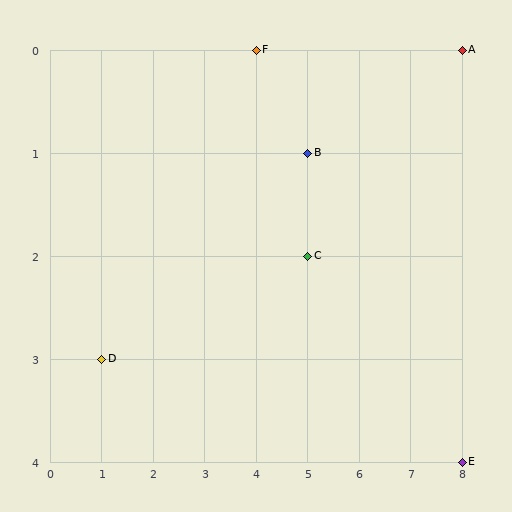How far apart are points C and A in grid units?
Points C and A are 3 columns and 2 rows apart (about 3.6 grid units diagonally).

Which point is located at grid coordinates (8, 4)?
Point E is at (8, 4).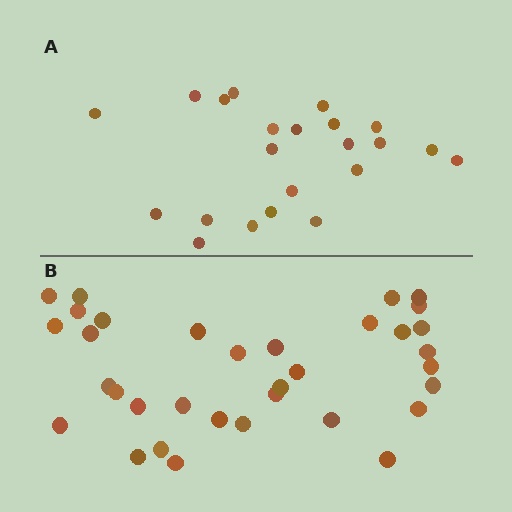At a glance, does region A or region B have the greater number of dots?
Region B (the bottom region) has more dots.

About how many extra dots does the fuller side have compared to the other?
Region B has roughly 12 or so more dots than region A.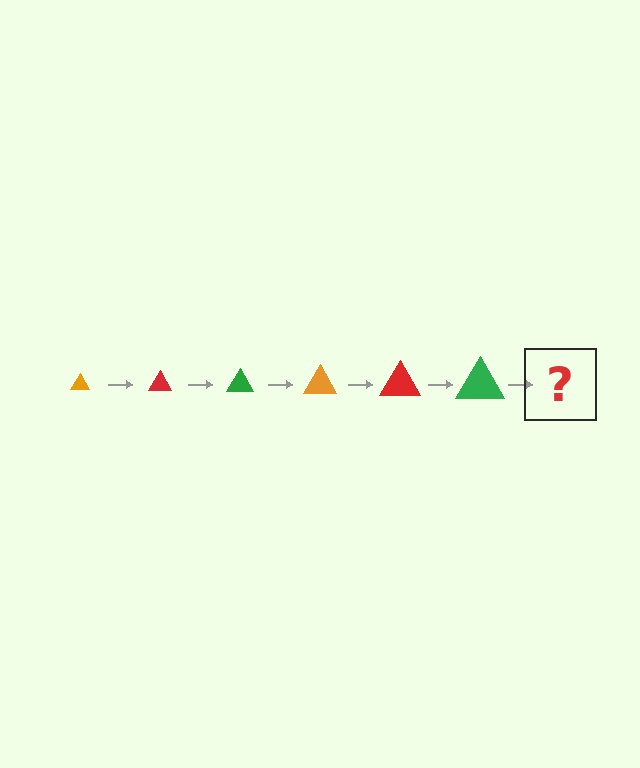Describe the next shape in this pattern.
It should be an orange triangle, larger than the previous one.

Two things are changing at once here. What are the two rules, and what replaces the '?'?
The two rules are that the triangle grows larger each step and the color cycles through orange, red, and green. The '?' should be an orange triangle, larger than the previous one.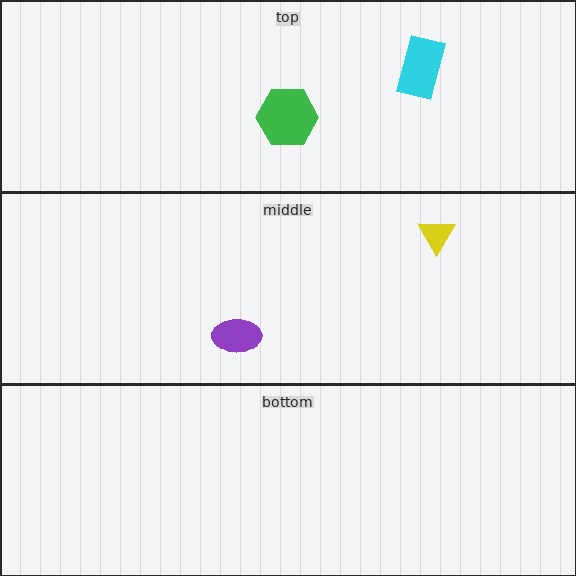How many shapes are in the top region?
2.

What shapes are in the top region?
The green hexagon, the cyan rectangle.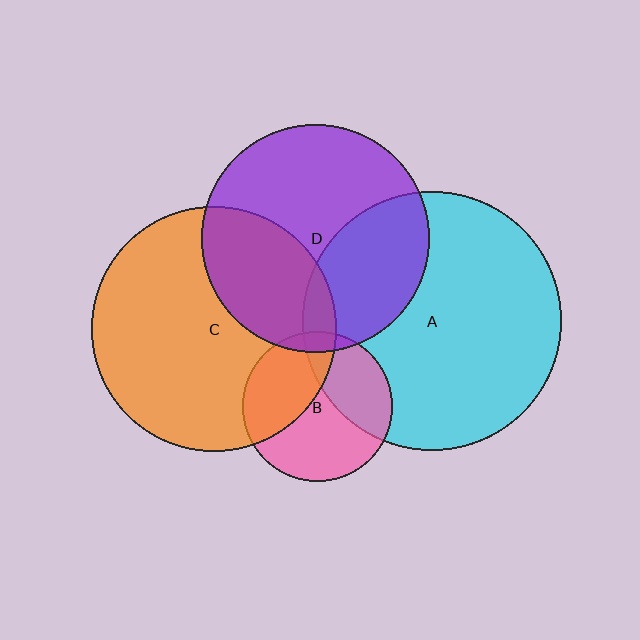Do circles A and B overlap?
Yes.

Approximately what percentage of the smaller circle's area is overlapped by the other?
Approximately 35%.